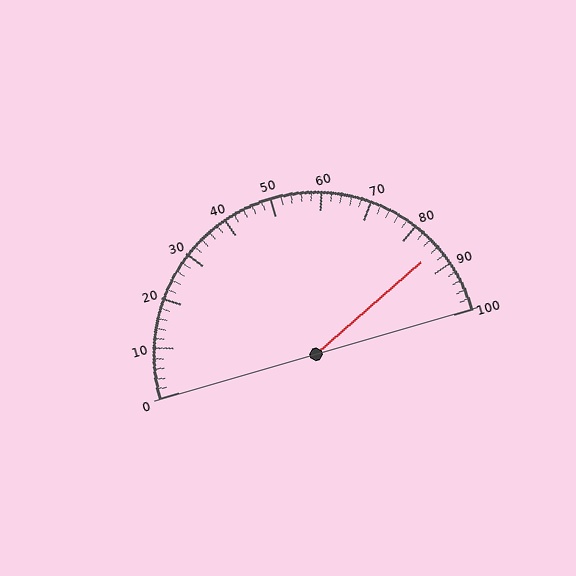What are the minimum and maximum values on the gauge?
The gauge ranges from 0 to 100.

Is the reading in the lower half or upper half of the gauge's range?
The reading is in the upper half of the range (0 to 100).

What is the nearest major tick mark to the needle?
The nearest major tick mark is 90.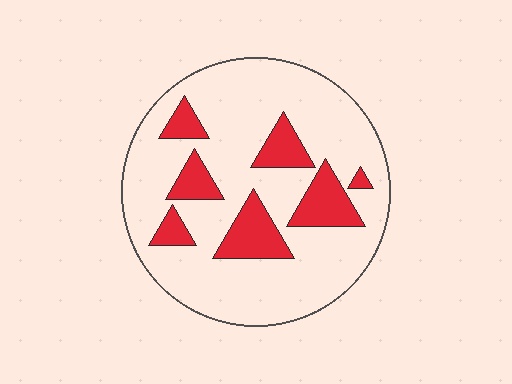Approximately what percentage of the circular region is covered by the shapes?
Approximately 20%.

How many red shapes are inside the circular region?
7.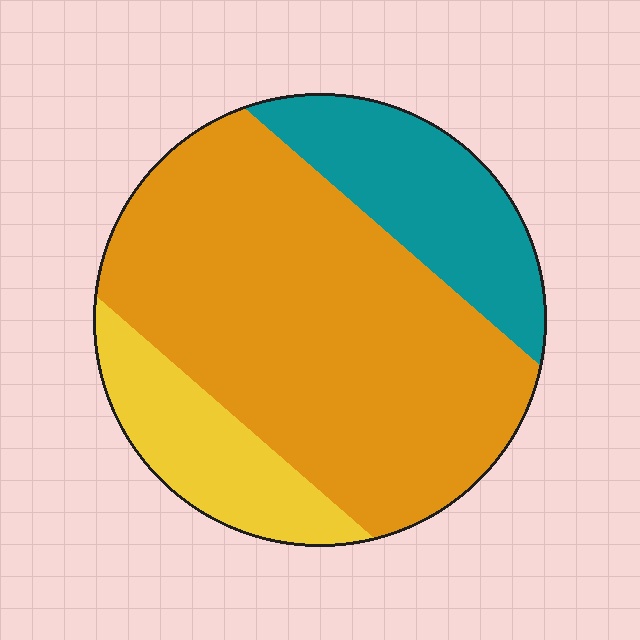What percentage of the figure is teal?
Teal covers around 20% of the figure.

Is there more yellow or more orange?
Orange.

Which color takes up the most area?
Orange, at roughly 65%.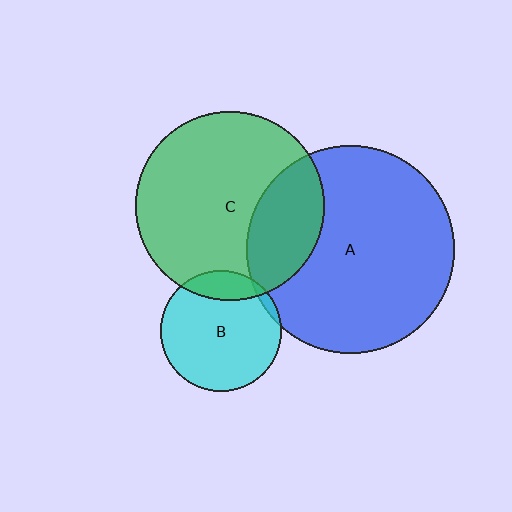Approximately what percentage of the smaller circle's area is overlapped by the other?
Approximately 15%.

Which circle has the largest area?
Circle A (blue).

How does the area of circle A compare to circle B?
Approximately 3.0 times.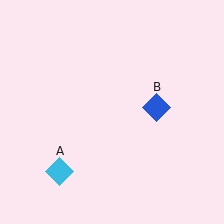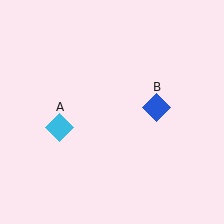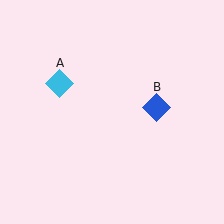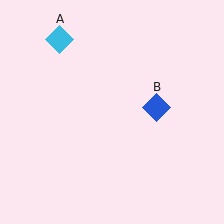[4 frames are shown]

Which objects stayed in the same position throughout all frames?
Blue diamond (object B) remained stationary.